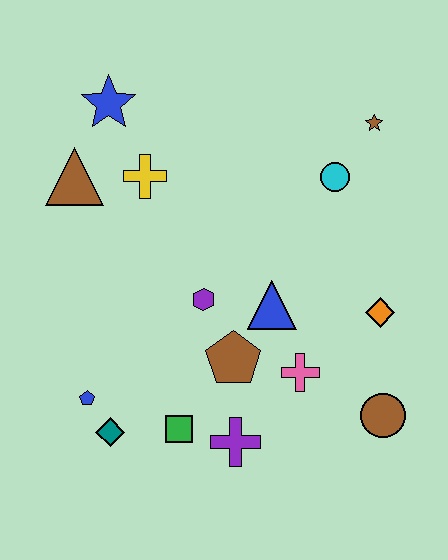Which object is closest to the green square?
The purple cross is closest to the green square.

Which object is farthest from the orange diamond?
The blue star is farthest from the orange diamond.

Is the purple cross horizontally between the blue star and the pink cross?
Yes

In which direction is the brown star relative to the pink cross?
The brown star is above the pink cross.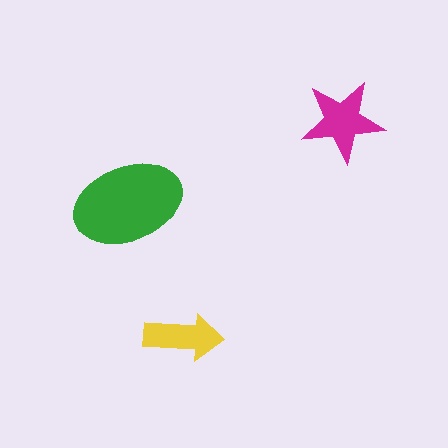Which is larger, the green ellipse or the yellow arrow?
The green ellipse.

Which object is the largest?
The green ellipse.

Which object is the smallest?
The yellow arrow.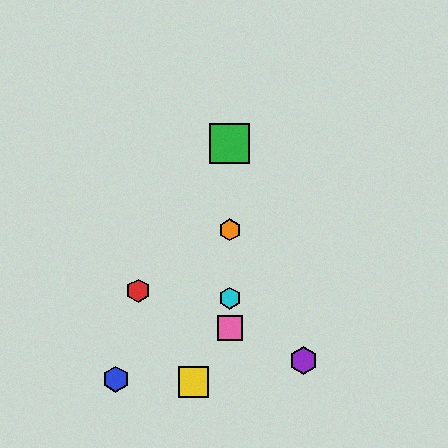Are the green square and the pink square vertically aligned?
Yes, both are at x≈230.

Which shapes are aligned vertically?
The green square, the orange hexagon, the cyan hexagon, the pink square are aligned vertically.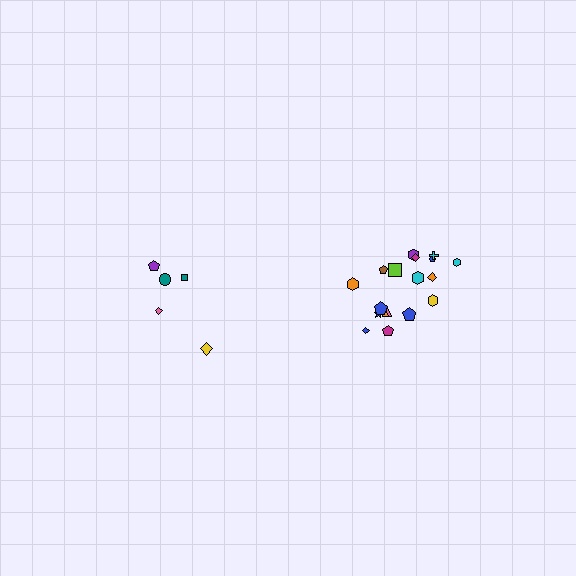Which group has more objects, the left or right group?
The right group.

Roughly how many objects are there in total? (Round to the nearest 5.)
Roughly 25 objects in total.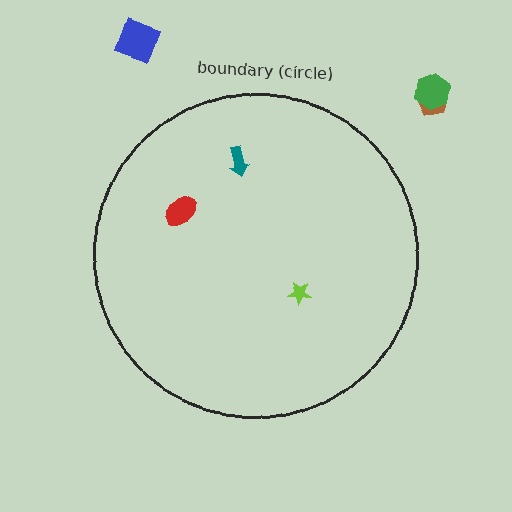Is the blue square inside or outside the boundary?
Outside.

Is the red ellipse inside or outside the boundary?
Inside.